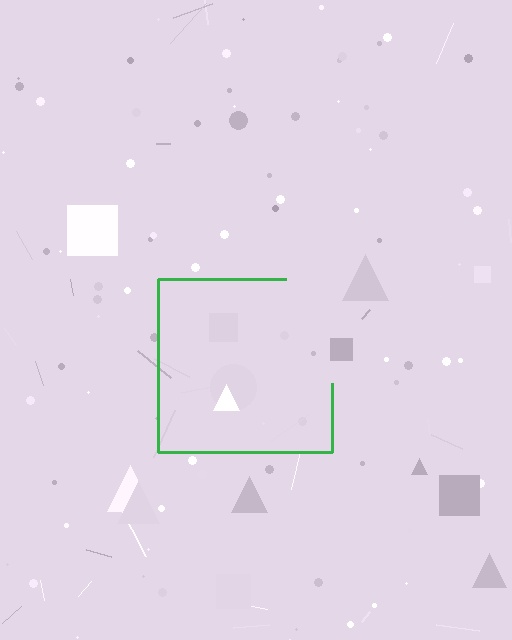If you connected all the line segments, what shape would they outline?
They would outline a square.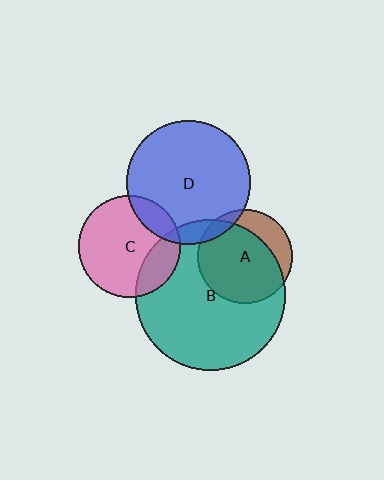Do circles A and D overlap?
Yes.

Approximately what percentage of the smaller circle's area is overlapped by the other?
Approximately 10%.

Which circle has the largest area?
Circle B (teal).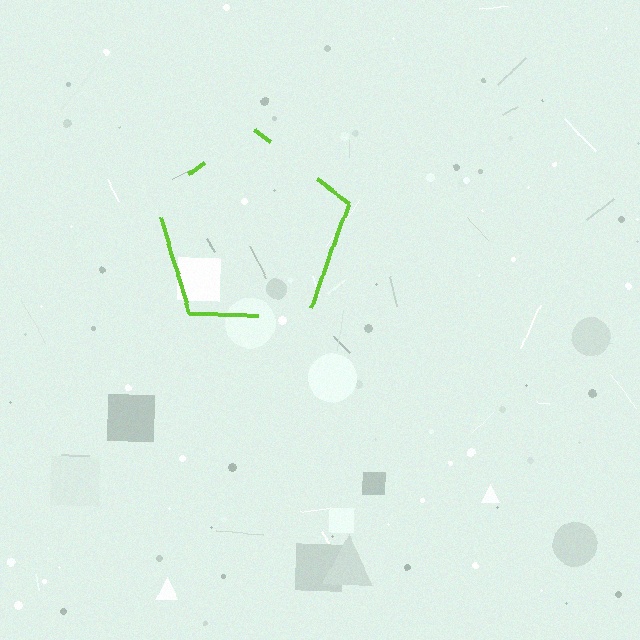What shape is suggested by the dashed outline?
The dashed outline suggests a pentagon.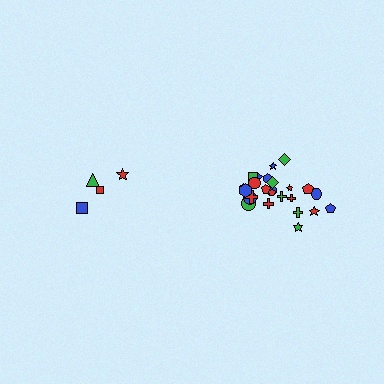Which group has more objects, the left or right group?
The right group.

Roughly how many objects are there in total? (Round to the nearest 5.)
Roughly 30 objects in total.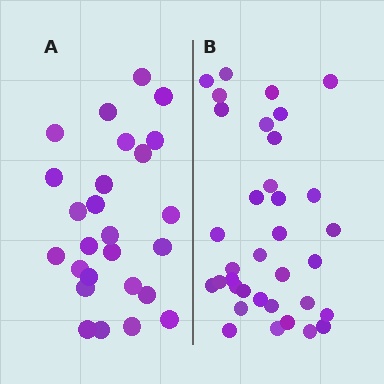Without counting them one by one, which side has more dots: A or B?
Region B (the right region) has more dots.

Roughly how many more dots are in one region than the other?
Region B has roughly 8 or so more dots than region A.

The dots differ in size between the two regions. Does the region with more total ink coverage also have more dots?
No. Region A has more total ink coverage because its dots are larger, but region B actually contains more individual dots. Total area can be misleading — the number of items is what matters here.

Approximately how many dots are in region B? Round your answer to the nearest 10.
About 40 dots. (The exact count is 35, which rounds to 40.)